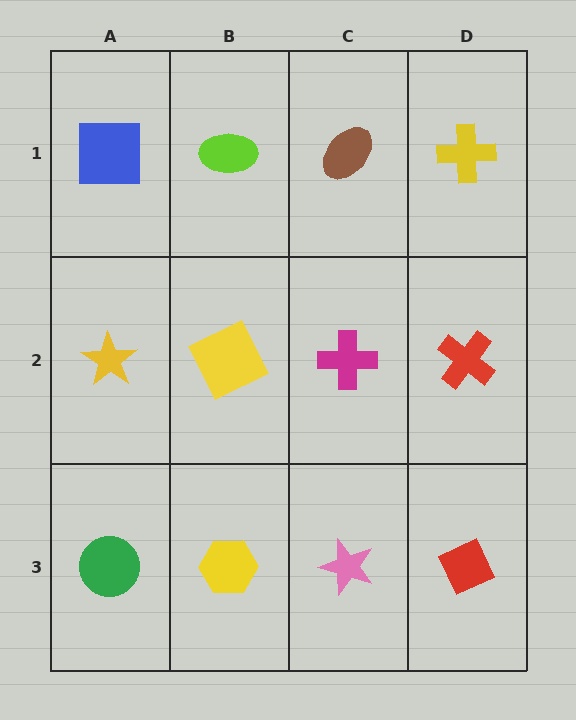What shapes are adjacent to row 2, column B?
A lime ellipse (row 1, column B), a yellow hexagon (row 3, column B), a yellow star (row 2, column A), a magenta cross (row 2, column C).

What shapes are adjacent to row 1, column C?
A magenta cross (row 2, column C), a lime ellipse (row 1, column B), a yellow cross (row 1, column D).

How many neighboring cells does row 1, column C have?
3.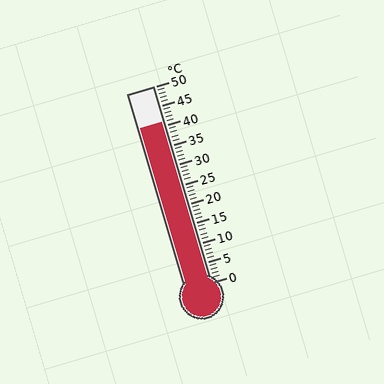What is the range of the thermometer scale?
The thermometer scale ranges from 0°C to 50°C.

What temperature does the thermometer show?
The thermometer shows approximately 41°C.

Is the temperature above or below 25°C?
The temperature is above 25°C.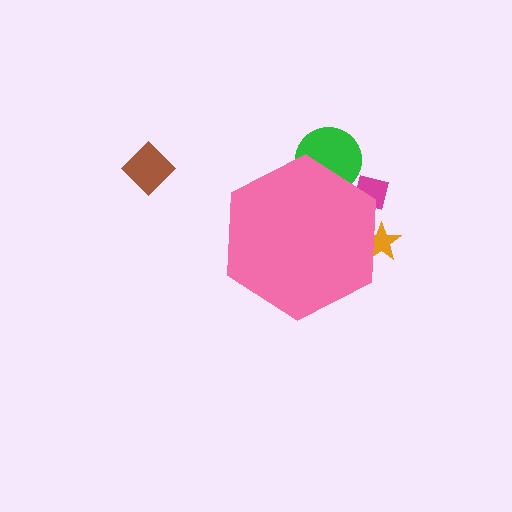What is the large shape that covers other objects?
A pink hexagon.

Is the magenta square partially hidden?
Yes, the magenta square is partially hidden behind the pink hexagon.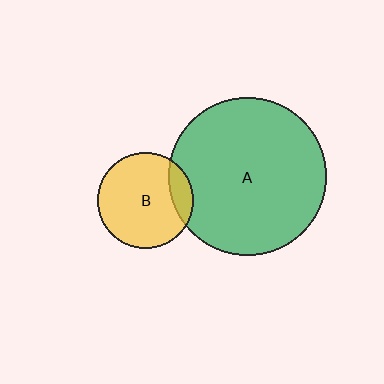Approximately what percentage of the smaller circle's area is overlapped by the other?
Approximately 15%.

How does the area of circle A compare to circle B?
Approximately 2.7 times.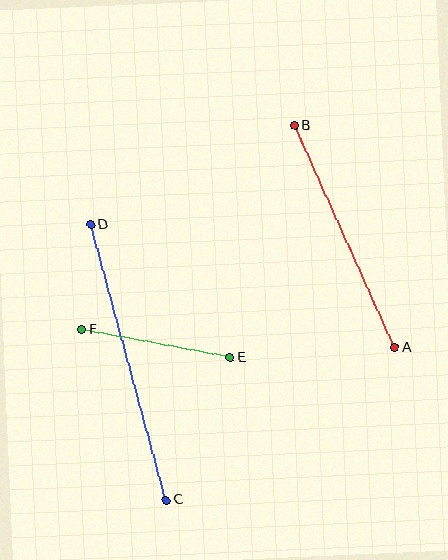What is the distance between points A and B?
The distance is approximately 243 pixels.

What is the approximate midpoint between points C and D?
The midpoint is at approximately (128, 362) pixels.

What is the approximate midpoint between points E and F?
The midpoint is at approximately (156, 344) pixels.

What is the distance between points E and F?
The distance is approximately 151 pixels.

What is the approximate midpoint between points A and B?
The midpoint is at approximately (345, 237) pixels.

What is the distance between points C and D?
The distance is approximately 286 pixels.